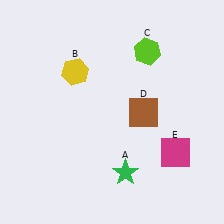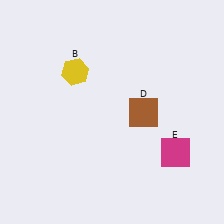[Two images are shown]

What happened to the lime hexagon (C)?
The lime hexagon (C) was removed in Image 2. It was in the top-right area of Image 1.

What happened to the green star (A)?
The green star (A) was removed in Image 2. It was in the bottom-right area of Image 1.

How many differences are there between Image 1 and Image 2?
There are 2 differences between the two images.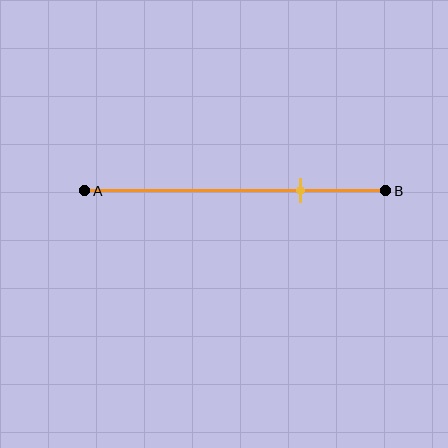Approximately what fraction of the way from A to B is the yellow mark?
The yellow mark is approximately 70% of the way from A to B.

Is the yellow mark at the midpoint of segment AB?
No, the mark is at about 70% from A, not at the 50% midpoint.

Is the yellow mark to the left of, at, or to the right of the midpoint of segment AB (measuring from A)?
The yellow mark is to the right of the midpoint of segment AB.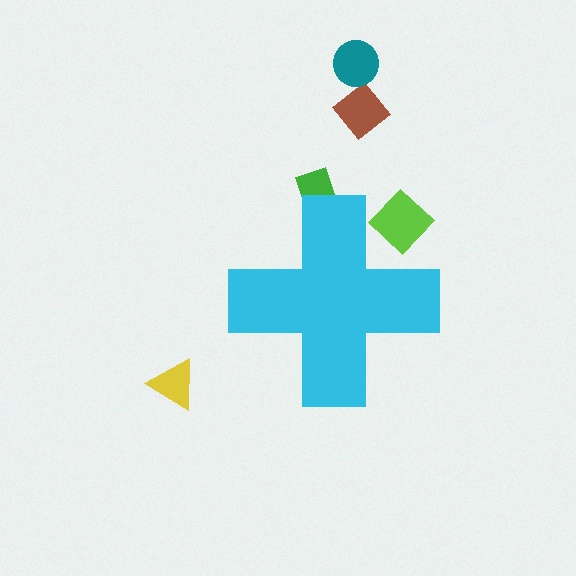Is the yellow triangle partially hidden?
No, the yellow triangle is fully visible.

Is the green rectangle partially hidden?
Yes, the green rectangle is partially hidden behind the cyan cross.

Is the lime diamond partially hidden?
Yes, the lime diamond is partially hidden behind the cyan cross.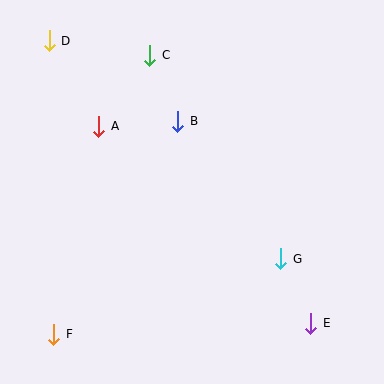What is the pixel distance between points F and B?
The distance between F and B is 247 pixels.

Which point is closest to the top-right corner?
Point B is closest to the top-right corner.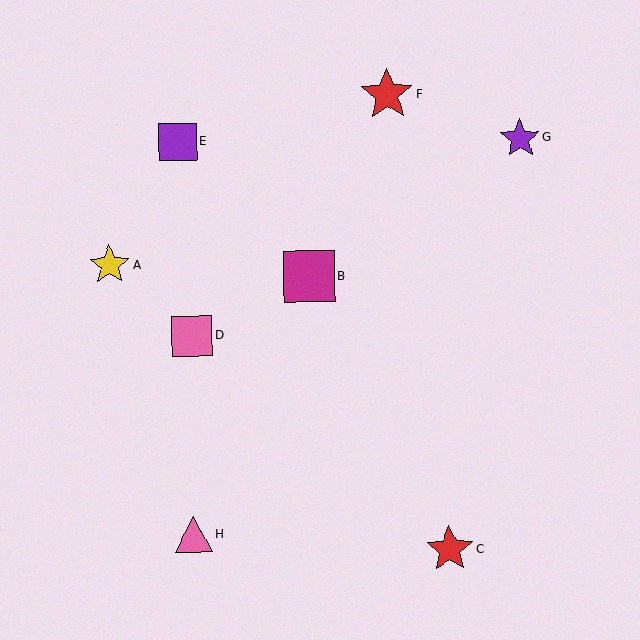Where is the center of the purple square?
The center of the purple square is at (178, 142).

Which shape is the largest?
The red star (labeled F) is the largest.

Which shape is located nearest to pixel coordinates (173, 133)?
The purple square (labeled E) at (178, 142) is nearest to that location.